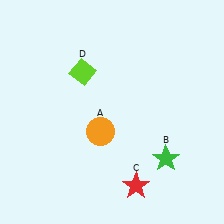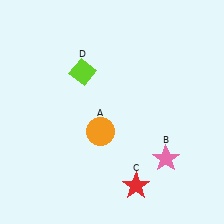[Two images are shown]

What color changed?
The star (B) changed from green in Image 1 to pink in Image 2.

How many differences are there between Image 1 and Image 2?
There is 1 difference between the two images.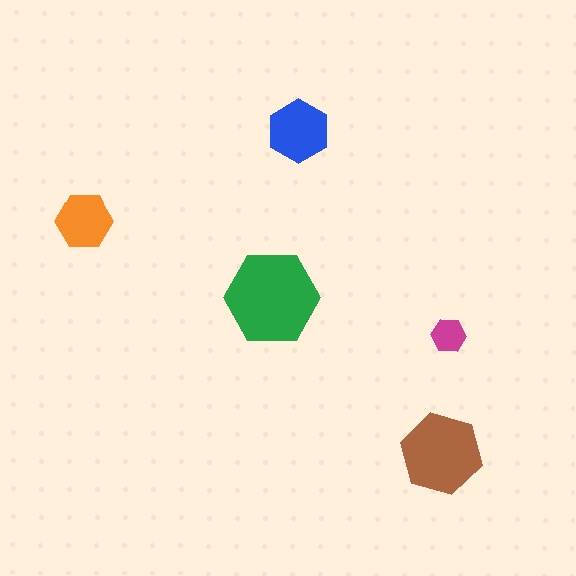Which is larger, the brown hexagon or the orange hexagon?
The brown one.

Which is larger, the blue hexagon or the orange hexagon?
The blue one.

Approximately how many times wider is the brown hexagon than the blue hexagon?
About 1.5 times wider.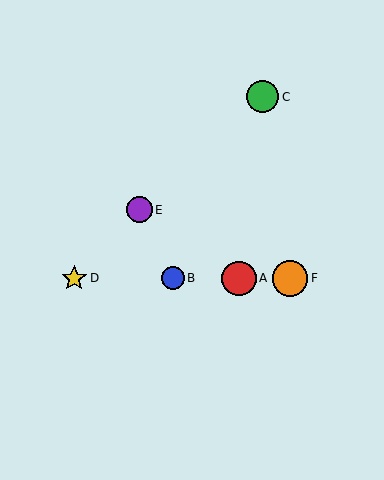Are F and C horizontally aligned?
No, F is at y≈278 and C is at y≈97.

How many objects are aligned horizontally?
4 objects (A, B, D, F) are aligned horizontally.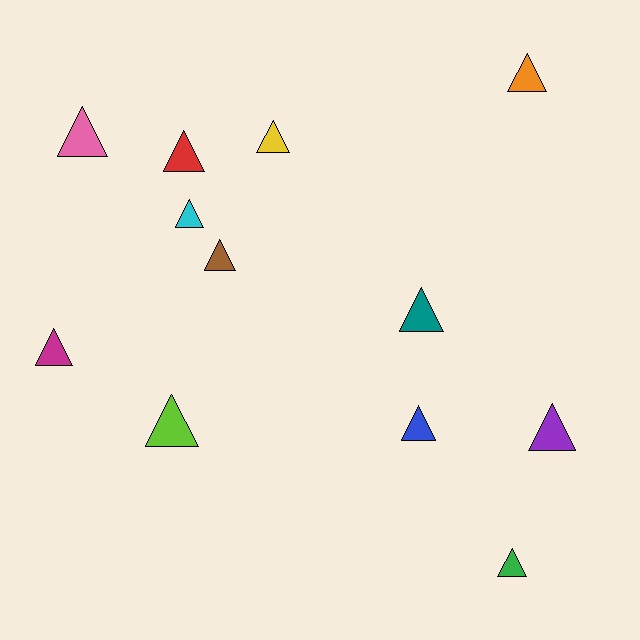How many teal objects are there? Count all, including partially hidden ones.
There is 1 teal object.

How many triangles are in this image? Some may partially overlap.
There are 12 triangles.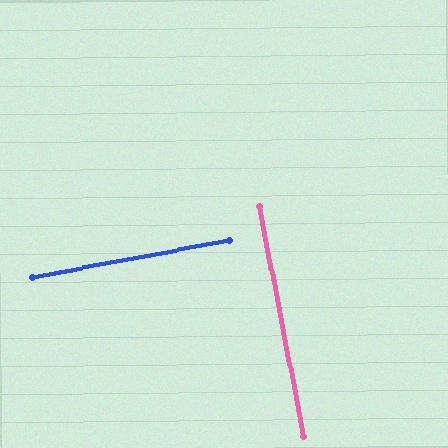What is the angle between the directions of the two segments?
Approximately 90 degrees.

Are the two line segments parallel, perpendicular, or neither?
Perpendicular — they meet at approximately 90°.